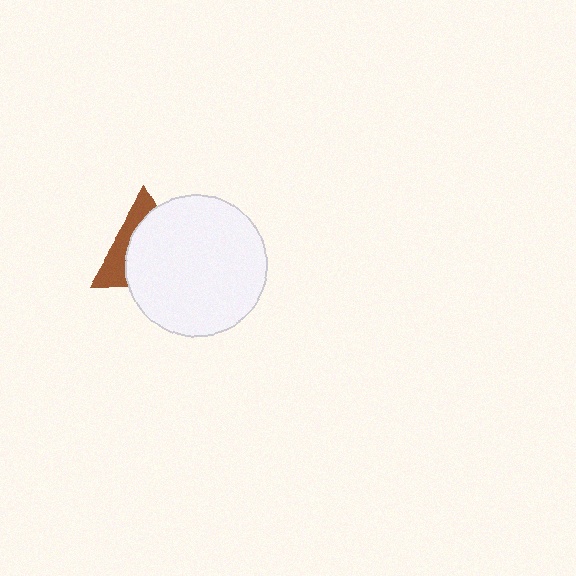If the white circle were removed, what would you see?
You would see the complete brown triangle.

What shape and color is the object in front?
The object in front is a white circle.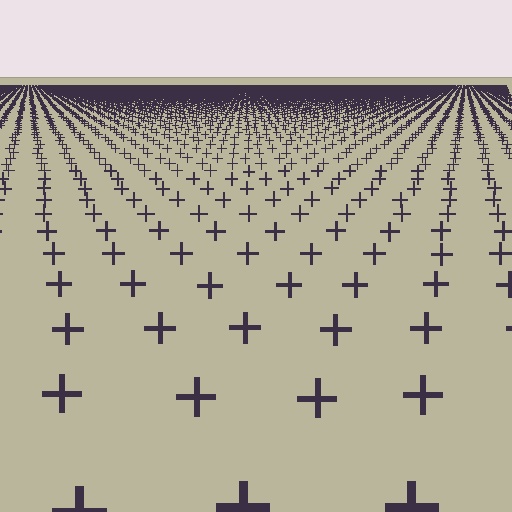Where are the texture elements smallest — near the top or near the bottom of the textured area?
Near the top.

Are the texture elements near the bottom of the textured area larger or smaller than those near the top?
Larger. Near the bottom, elements are closer to the viewer and appear at a bigger on-screen size.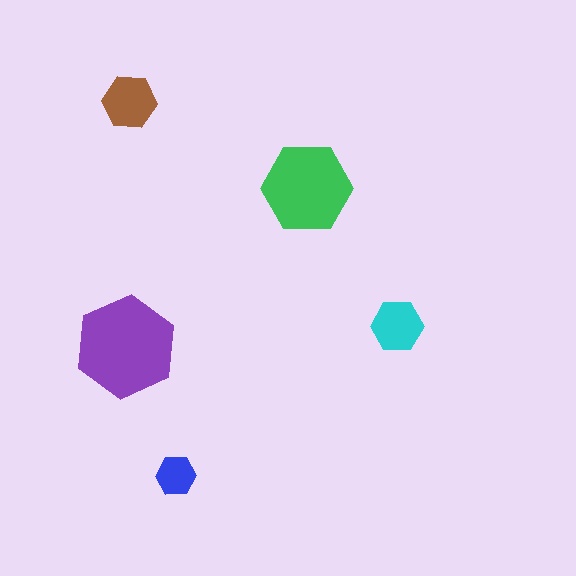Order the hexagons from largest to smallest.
the purple one, the green one, the brown one, the cyan one, the blue one.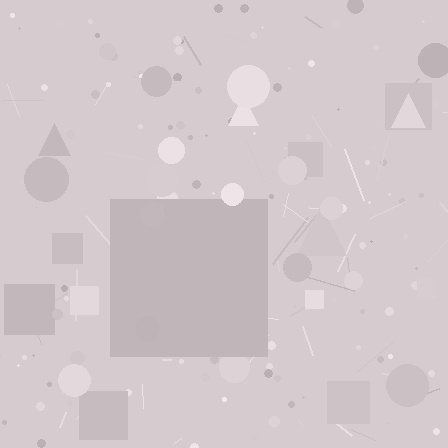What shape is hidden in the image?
A square is hidden in the image.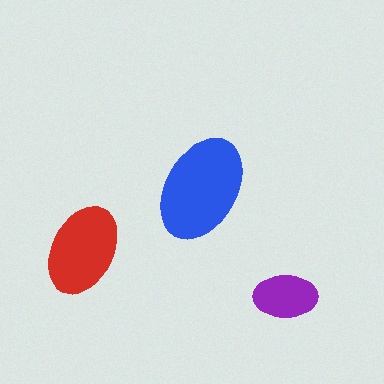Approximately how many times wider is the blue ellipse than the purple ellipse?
About 1.5 times wider.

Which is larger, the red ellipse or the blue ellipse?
The blue one.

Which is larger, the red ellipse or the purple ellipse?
The red one.